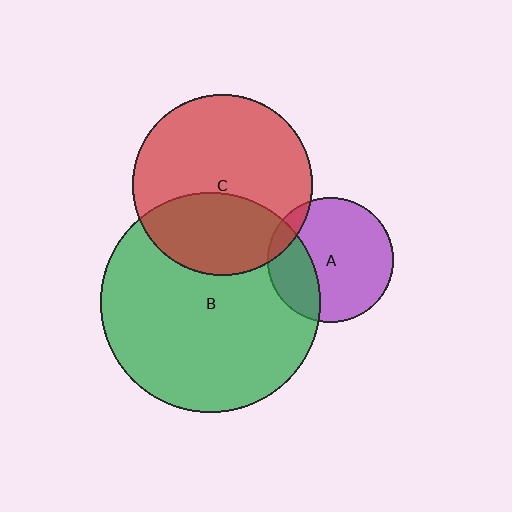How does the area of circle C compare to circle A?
Approximately 2.1 times.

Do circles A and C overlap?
Yes.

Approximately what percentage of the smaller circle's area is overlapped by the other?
Approximately 10%.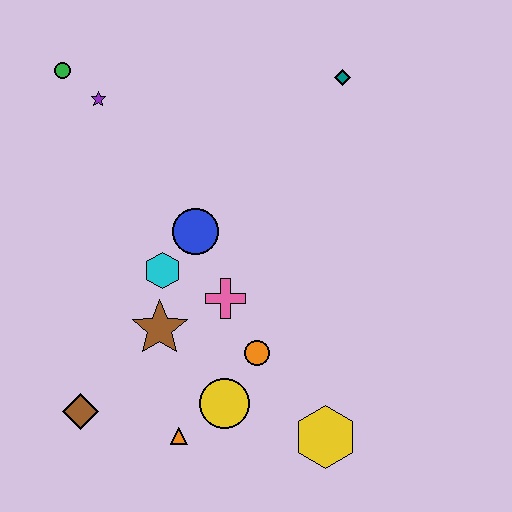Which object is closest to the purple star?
The green circle is closest to the purple star.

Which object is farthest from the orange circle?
The green circle is farthest from the orange circle.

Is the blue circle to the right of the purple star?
Yes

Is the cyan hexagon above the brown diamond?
Yes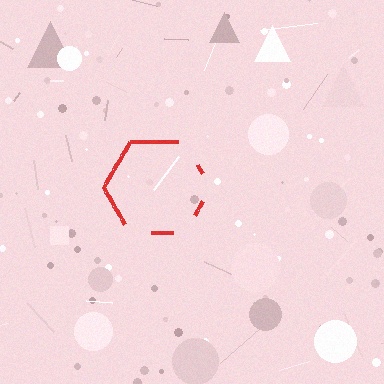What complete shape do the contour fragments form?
The contour fragments form a hexagon.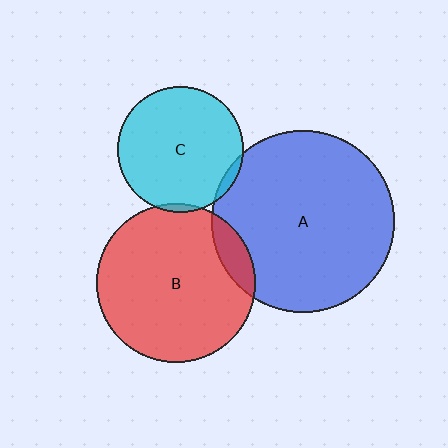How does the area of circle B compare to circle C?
Approximately 1.6 times.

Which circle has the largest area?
Circle A (blue).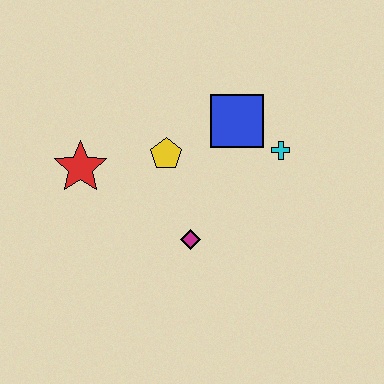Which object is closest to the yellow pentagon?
The blue square is closest to the yellow pentagon.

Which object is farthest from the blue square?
The red star is farthest from the blue square.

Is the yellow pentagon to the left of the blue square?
Yes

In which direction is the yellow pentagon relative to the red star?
The yellow pentagon is to the right of the red star.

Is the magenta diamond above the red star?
No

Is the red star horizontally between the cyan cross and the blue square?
No